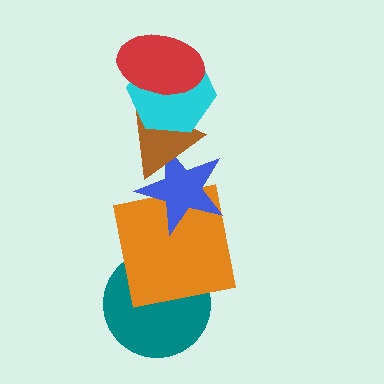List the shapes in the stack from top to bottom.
From top to bottom: the red ellipse, the cyan hexagon, the brown triangle, the blue star, the orange square, the teal circle.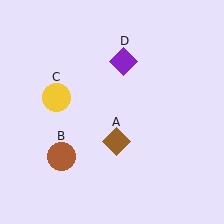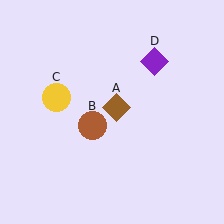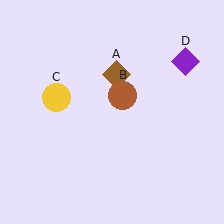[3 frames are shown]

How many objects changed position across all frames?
3 objects changed position: brown diamond (object A), brown circle (object B), purple diamond (object D).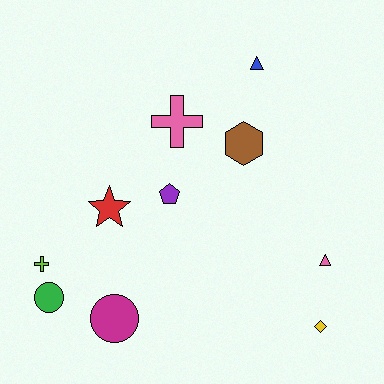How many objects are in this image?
There are 10 objects.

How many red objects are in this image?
There is 1 red object.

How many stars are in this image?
There is 1 star.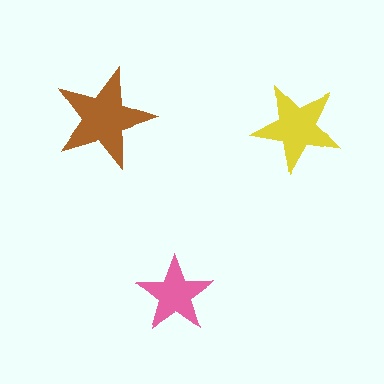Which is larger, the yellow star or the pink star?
The yellow one.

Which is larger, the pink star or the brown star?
The brown one.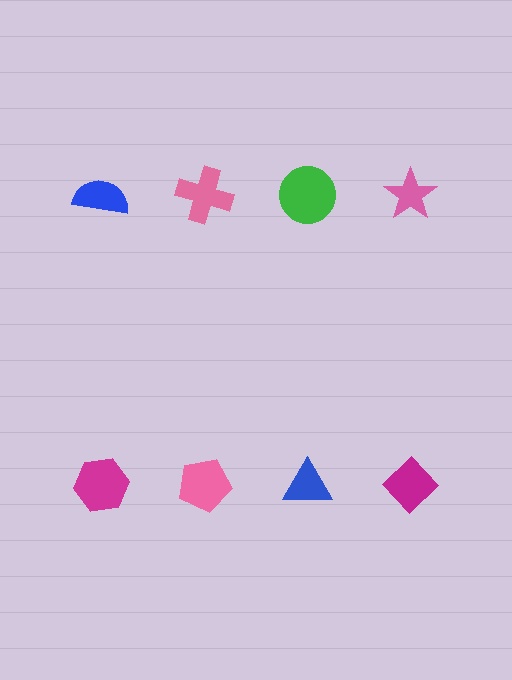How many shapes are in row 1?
4 shapes.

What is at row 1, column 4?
A pink star.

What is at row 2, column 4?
A magenta diamond.